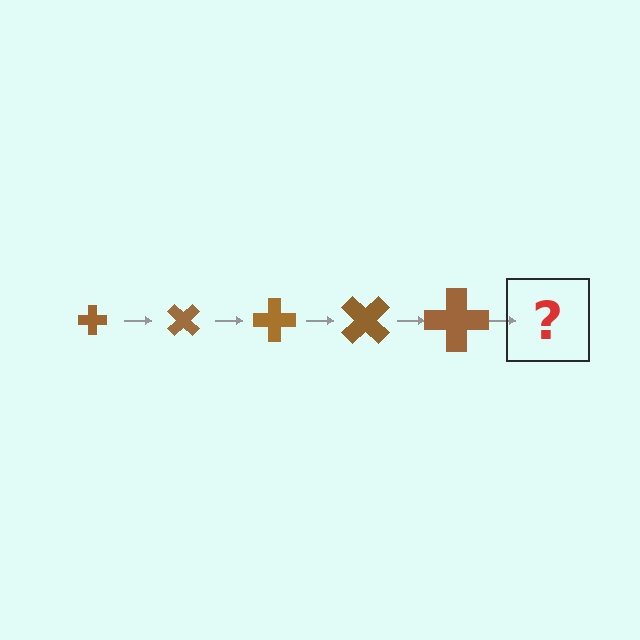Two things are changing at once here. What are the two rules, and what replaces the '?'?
The two rules are that the cross grows larger each step and it rotates 45 degrees each step. The '?' should be a cross, larger than the previous one and rotated 225 degrees from the start.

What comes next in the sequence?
The next element should be a cross, larger than the previous one and rotated 225 degrees from the start.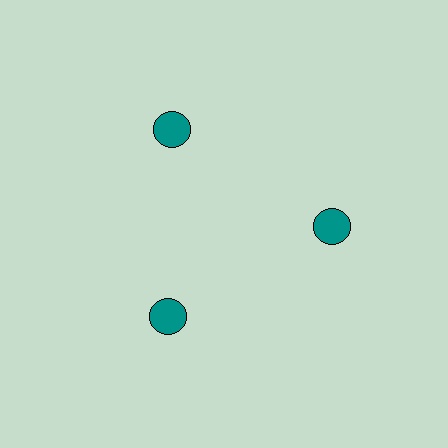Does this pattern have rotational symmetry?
Yes, this pattern has 3-fold rotational symmetry. It looks the same after rotating 120 degrees around the center.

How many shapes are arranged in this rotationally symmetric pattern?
There are 3 shapes, arranged in 3 groups of 1.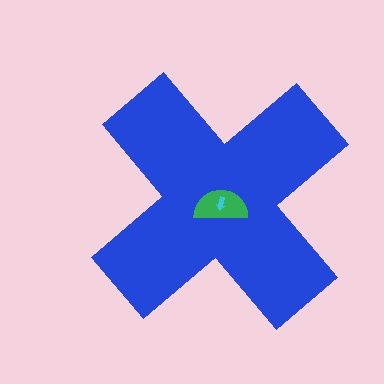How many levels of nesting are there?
3.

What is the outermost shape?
The blue cross.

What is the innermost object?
The cyan arrow.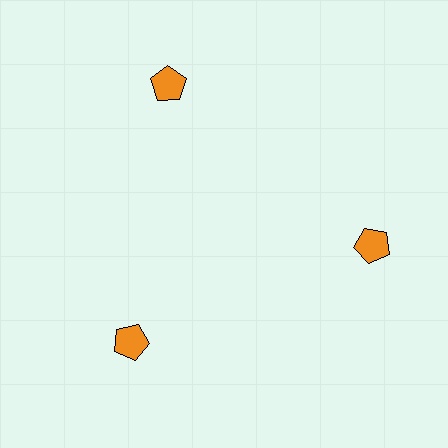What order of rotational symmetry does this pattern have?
This pattern has 3-fold rotational symmetry.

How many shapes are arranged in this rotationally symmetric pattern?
There are 3 shapes, arranged in 3 groups of 1.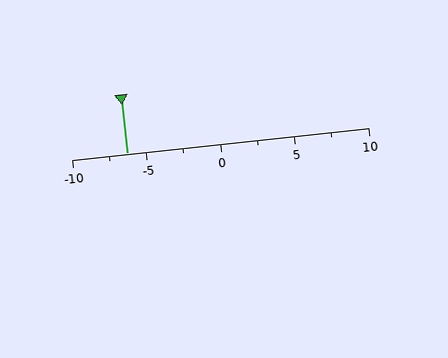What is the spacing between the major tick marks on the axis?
The major ticks are spaced 5 apart.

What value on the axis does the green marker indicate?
The marker indicates approximately -6.2.